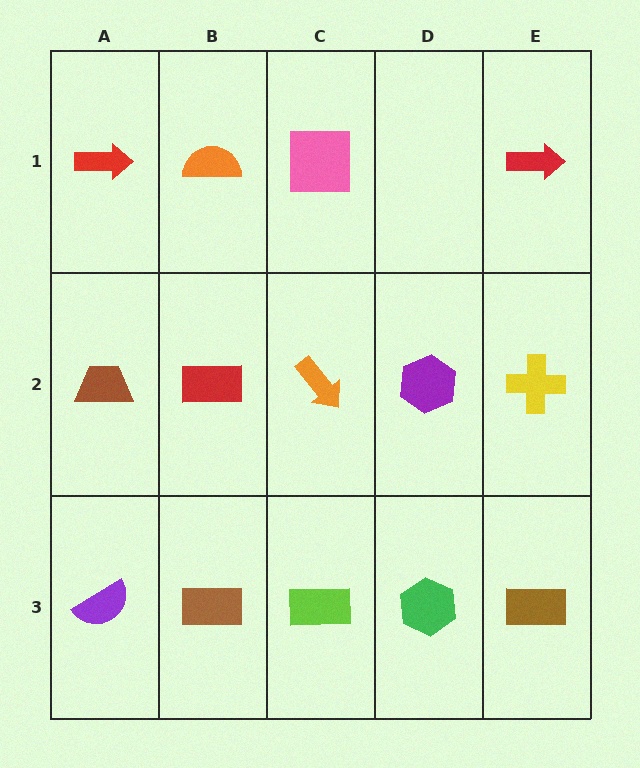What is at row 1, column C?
A pink square.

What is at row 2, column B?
A red rectangle.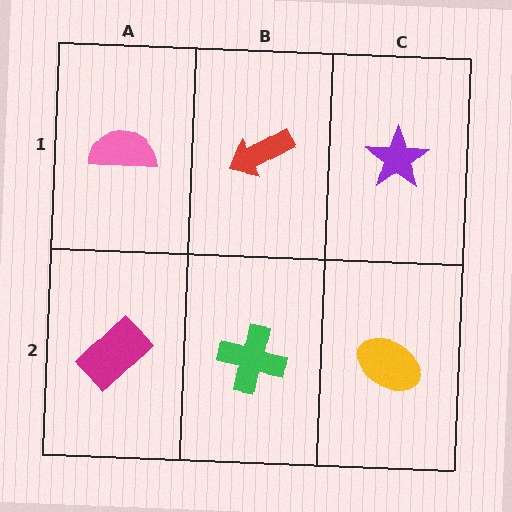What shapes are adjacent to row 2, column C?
A purple star (row 1, column C), a green cross (row 2, column B).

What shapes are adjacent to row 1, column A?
A magenta rectangle (row 2, column A), a red arrow (row 1, column B).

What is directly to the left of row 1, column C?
A red arrow.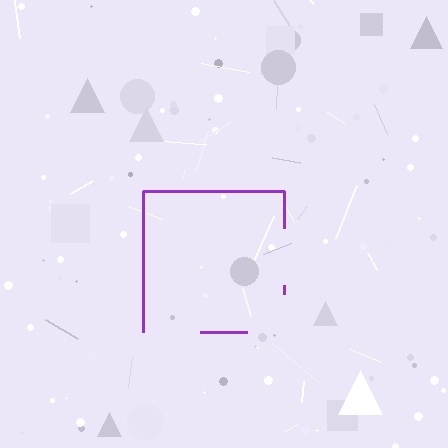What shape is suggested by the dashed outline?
The dashed outline suggests a square.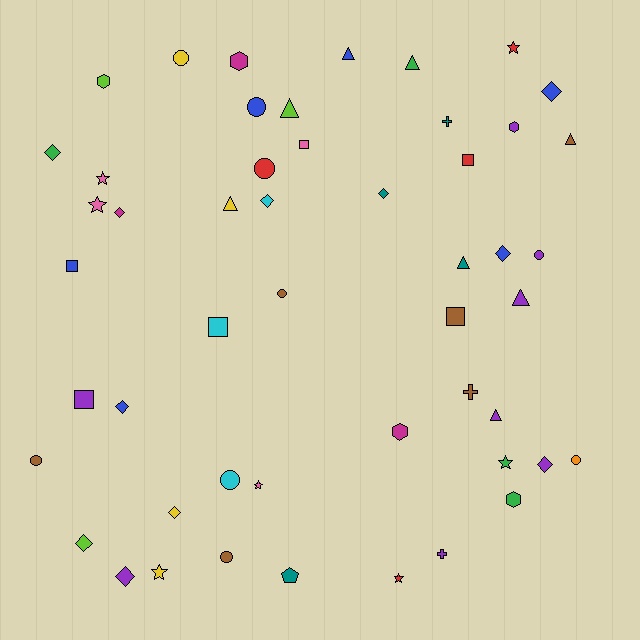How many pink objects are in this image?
There are 4 pink objects.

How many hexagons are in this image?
There are 5 hexagons.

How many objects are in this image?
There are 50 objects.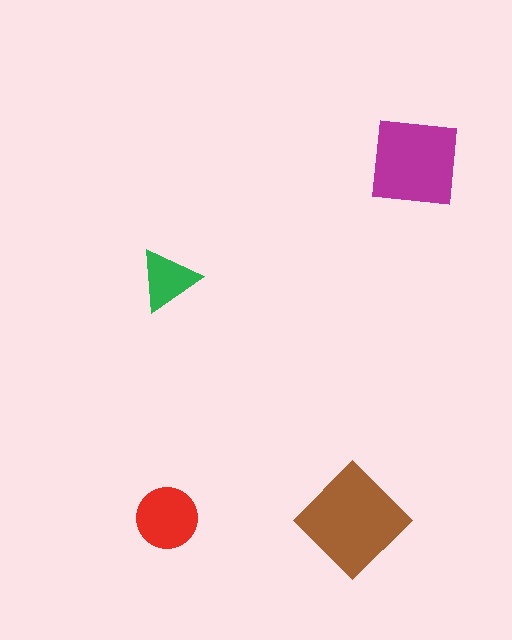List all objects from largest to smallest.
The brown diamond, the magenta square, the red circle, the green triangle.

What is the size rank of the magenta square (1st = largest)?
2nd.